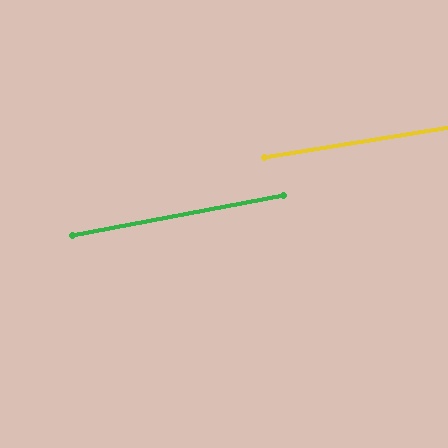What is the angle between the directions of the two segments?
Approximately 1 degree.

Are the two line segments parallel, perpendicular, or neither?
Parallel — their directions differ by only 1.4°.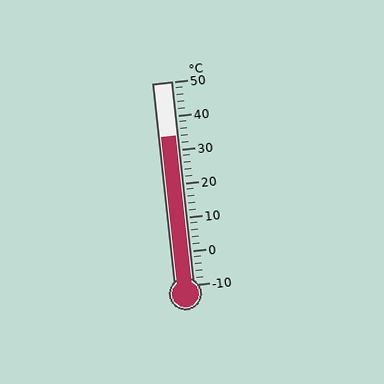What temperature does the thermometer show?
The thermometer shows approximately 34°C.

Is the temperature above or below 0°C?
The temperature is above 0°C.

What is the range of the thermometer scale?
The thermometer scale ranges from -10°C to 50°C.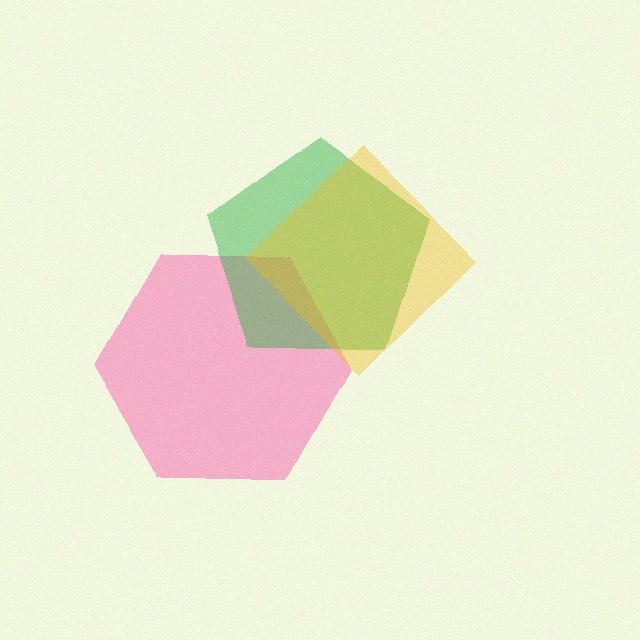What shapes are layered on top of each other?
The layered shapes are: a pink hexagon, a green pentagon, a yellow diamond.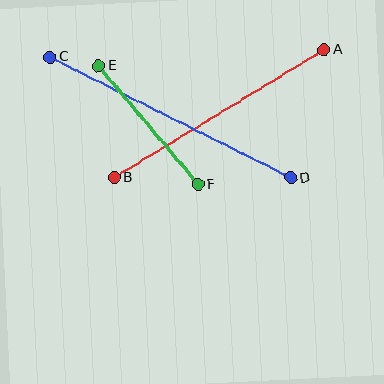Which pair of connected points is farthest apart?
Points C and D are farthest apart.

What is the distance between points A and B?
The distance is approximately 246 pixels.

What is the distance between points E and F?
The distance is approximately 155 pixels.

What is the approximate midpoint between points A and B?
The midpoint is at approximately (219, 114) pixels.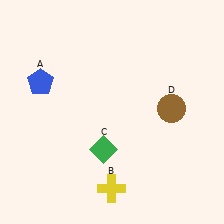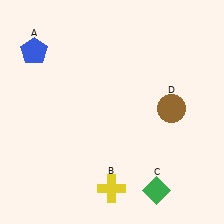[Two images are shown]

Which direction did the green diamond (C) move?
The green diamond (C) moved right.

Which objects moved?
The objects that moved are: the blue pentagon (A), the green diamond (C).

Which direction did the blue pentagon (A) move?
The blue pentagon (A) moved up.